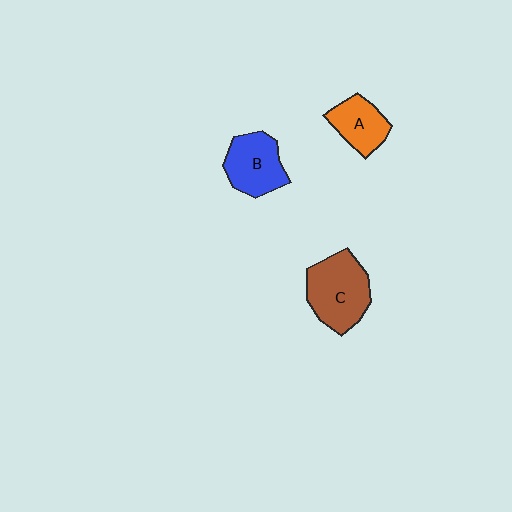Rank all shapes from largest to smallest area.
From largest to smallest: C (brown), B (blue), A (orange).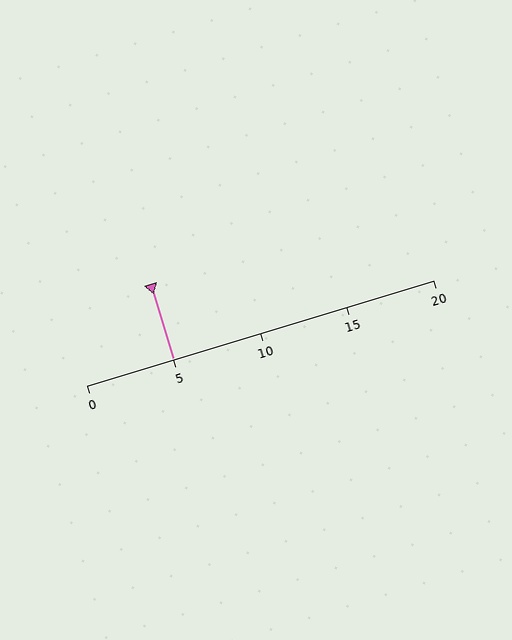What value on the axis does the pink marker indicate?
The marker indicates approximately 5.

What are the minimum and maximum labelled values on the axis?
The axis runs from 0 to 20.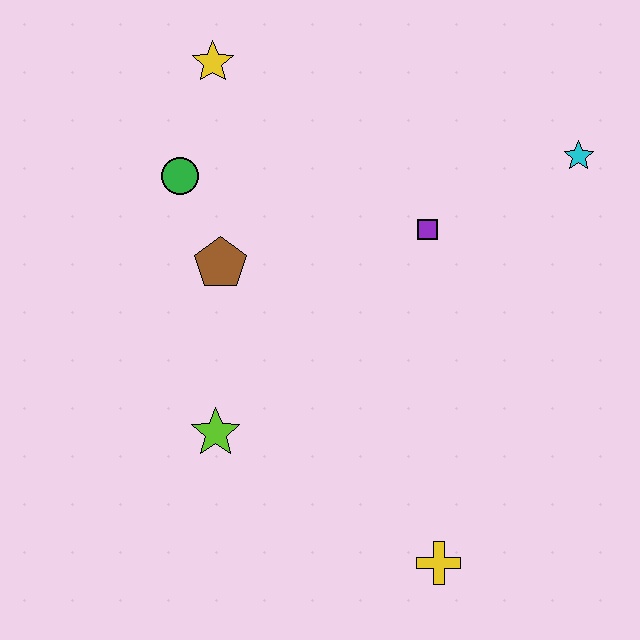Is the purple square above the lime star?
Yes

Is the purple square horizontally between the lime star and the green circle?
No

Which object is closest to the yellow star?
The green circle is closest to the yellow star.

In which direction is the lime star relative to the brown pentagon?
The lime star is below the brown pentagon.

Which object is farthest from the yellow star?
The yellow cross is farthest from the yellow star.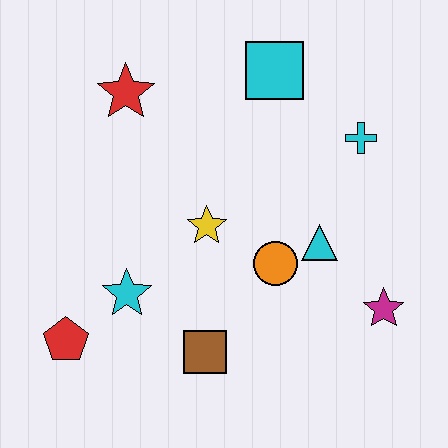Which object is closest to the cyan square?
The cyan cross is closest to the cyan square.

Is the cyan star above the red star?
No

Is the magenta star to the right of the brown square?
Yes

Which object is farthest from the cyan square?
The red pentagon is farthest from the cyan square.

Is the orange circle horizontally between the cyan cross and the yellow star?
Yes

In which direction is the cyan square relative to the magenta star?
The cyan square is above the magenta star.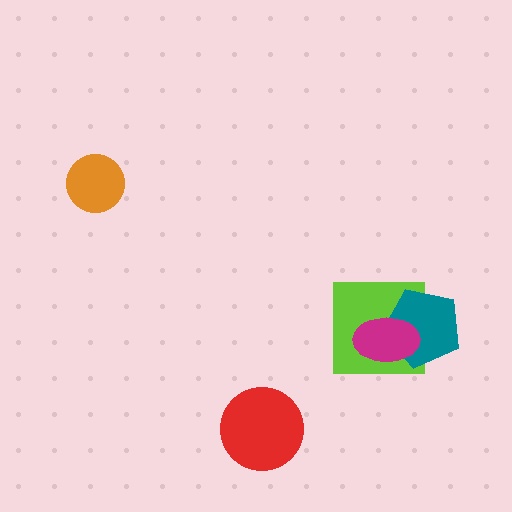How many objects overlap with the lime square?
2 objects overlap with the lime square.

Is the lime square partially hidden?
Yes, it is partially covered by another shape.